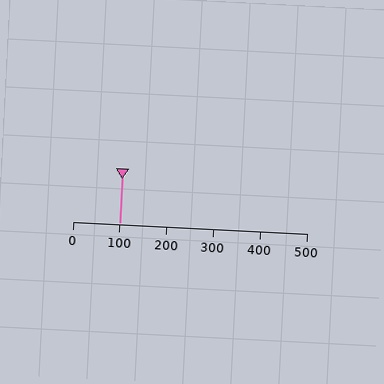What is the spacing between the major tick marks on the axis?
The major ticks are spaced 100 apart.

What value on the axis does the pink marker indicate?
The marker indicates approximately 100.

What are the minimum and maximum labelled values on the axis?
The axis runs from 0 to 500.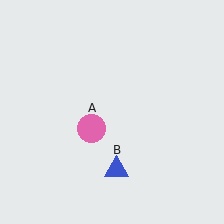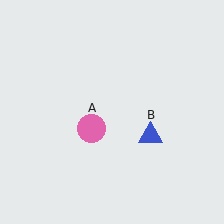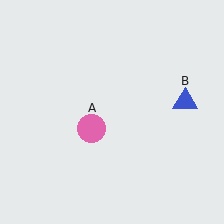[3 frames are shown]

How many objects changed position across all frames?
1 object changed position: blue triangle (object B).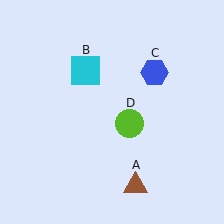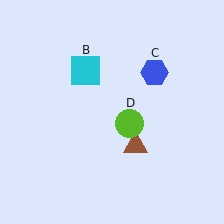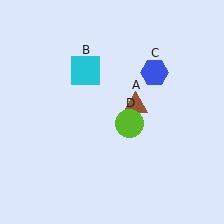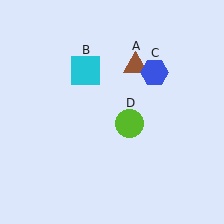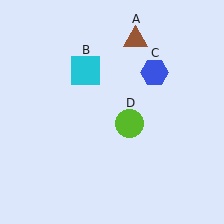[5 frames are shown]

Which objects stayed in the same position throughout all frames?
Cyan square (object B) and blue hexagon (object C) and lime circle (object D) remained stationary.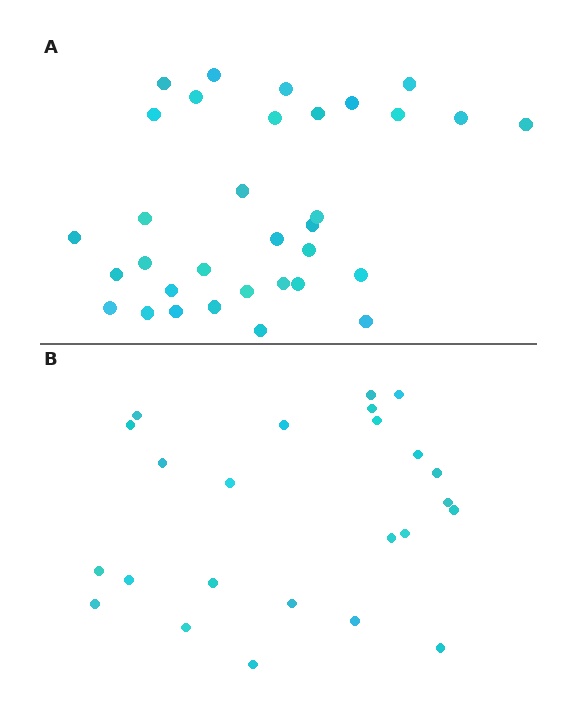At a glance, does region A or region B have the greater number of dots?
Region A (the top region) has more dots.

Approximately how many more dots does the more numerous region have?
Region A has roughly 8 or so more dots than region B.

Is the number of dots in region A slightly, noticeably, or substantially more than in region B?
Region A has noticeably more, but not dramatically so. The ratio is roughly 1.4 to 1.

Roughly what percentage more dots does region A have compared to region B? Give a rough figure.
About 40% more.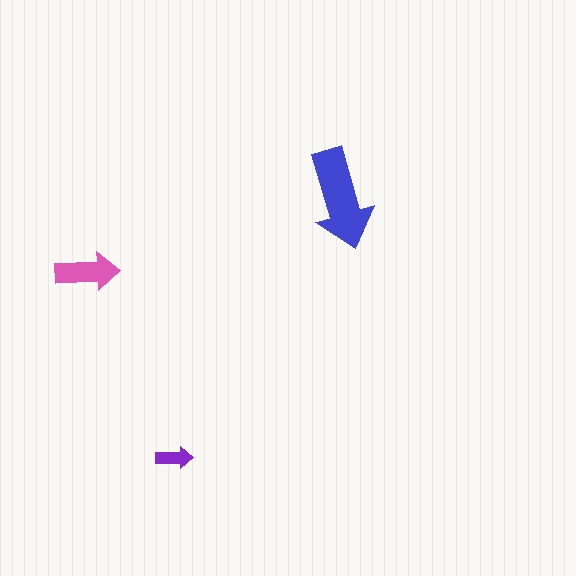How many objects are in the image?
There are 3 objects in the image.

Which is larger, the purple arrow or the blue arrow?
The blue one.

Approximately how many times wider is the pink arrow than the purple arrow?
About 1.5 times wider.